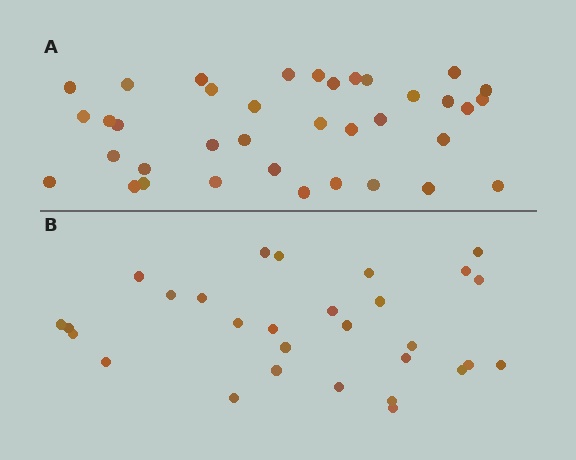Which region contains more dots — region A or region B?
Region A (the top region) has more dots.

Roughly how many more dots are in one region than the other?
Region A has roughly 8 or so more dots than region B.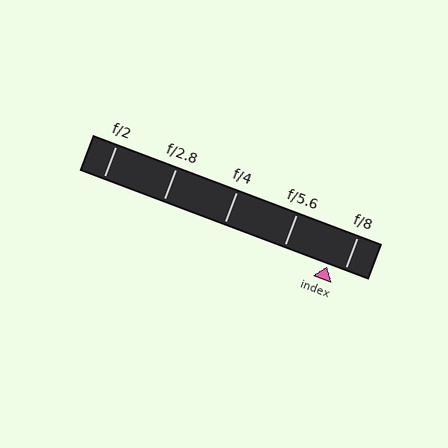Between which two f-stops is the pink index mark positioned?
The index mark is between f/5.6 and f/8.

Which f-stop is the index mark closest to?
The index mark is closest to f/8.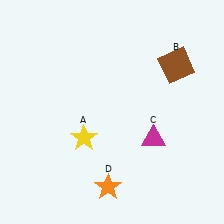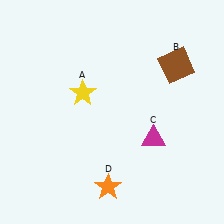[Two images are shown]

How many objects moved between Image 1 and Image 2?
1 object moved between the two images.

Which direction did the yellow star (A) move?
The yellow star (A) moved up.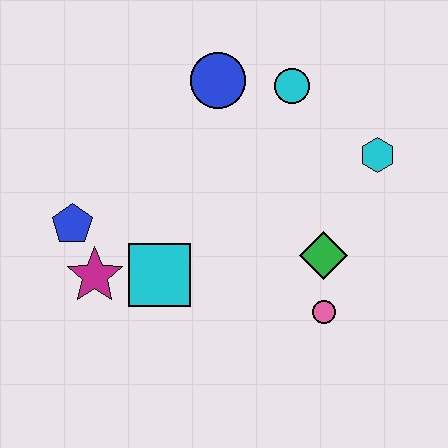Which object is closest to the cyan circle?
The blue circle is closest to the cyan circle.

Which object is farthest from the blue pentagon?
The cyan hexagon is farthest from the blue pentagon.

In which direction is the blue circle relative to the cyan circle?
The blue circle is to the left of the cyan circle.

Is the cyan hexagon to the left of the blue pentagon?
No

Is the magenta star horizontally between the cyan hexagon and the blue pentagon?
Yes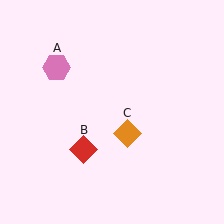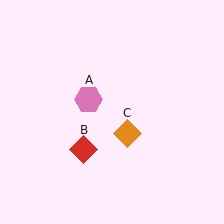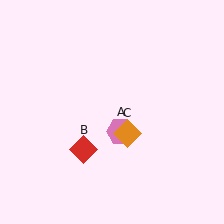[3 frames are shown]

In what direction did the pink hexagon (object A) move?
The pink hexagon (object A) moved down and to the right.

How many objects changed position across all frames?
1 object changed position: pink hexagon (object A).